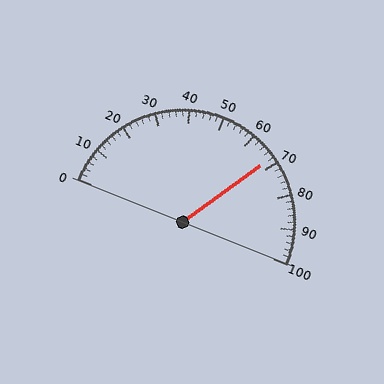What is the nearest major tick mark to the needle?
The nearest major tick mark is 70.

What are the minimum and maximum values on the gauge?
The gauge ranges from 0 to 100.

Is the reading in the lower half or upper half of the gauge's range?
The reading is in the upper half of the range (0 to 100).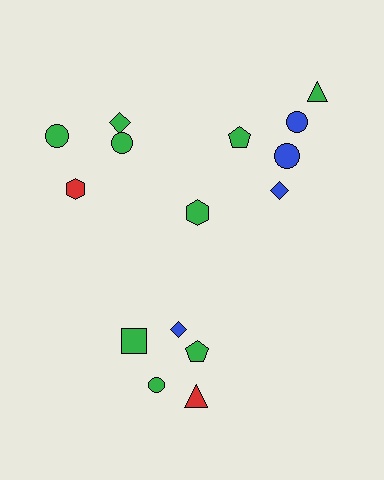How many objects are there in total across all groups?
There are 15 objects.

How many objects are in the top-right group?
There are 6 objects.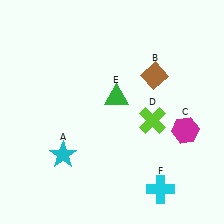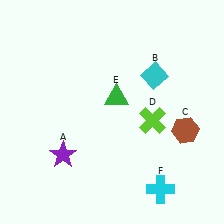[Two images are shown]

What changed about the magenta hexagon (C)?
In Image 1, C is magenta. In Image 2, it changed to brown.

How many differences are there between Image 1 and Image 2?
There are 3 differences between the two images.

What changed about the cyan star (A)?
In Image 1, A is cyan. In Image 2, it changed to purple.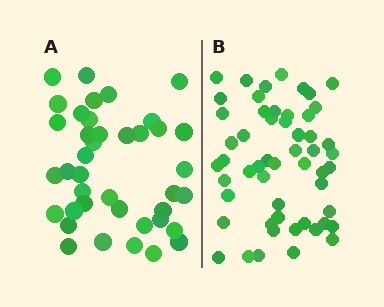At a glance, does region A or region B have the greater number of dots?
Region B (the right region) has more dots.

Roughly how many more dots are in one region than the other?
Region B has approximately 15 more dots than region A.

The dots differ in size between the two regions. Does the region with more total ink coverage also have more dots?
No. Region A has more total ink coverage because its dots are larger, but region B actually contains more individual dots. Total area can be misleading — the number of items is what matters here.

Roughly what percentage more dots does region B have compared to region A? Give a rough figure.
About 35% more.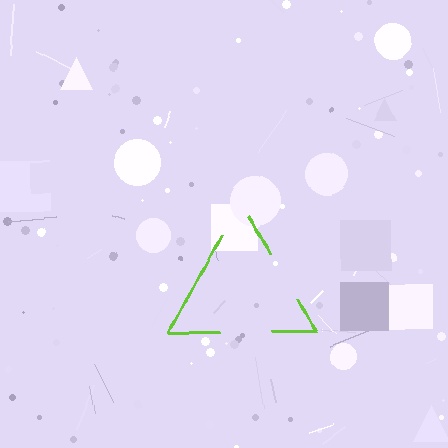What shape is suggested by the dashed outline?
The dashed outline suggests a triangle.